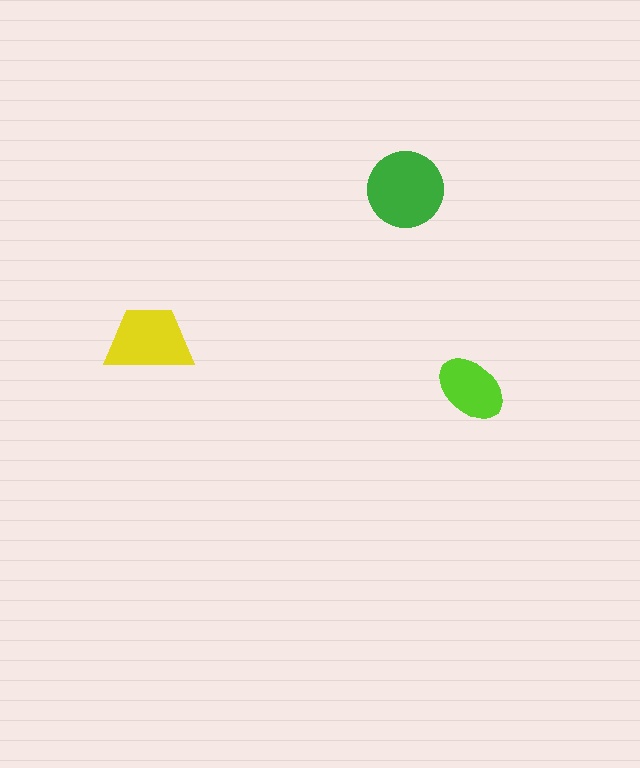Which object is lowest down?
The lime ellipse is bottommost.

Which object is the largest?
The green circle.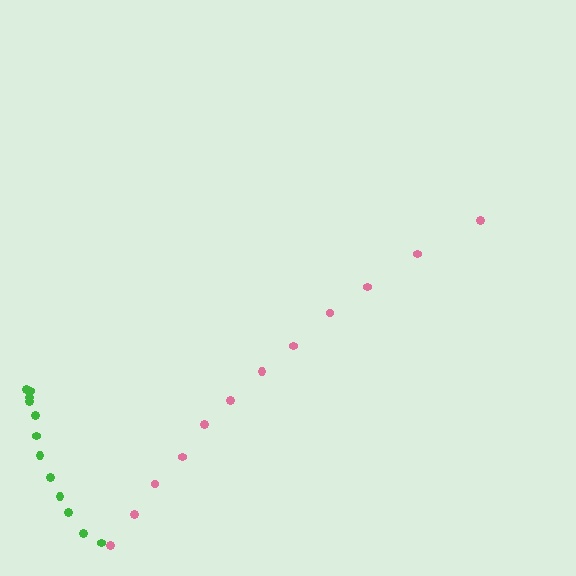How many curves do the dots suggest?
There are 2 distinct paths.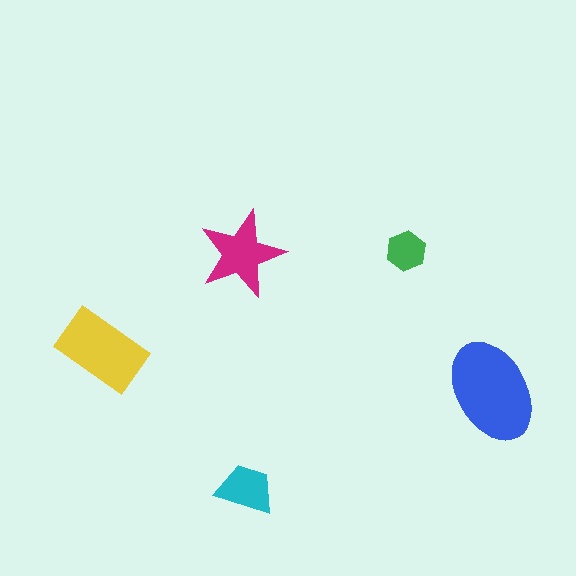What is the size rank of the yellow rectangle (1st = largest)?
2nd.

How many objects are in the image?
There are 5 objects in the image.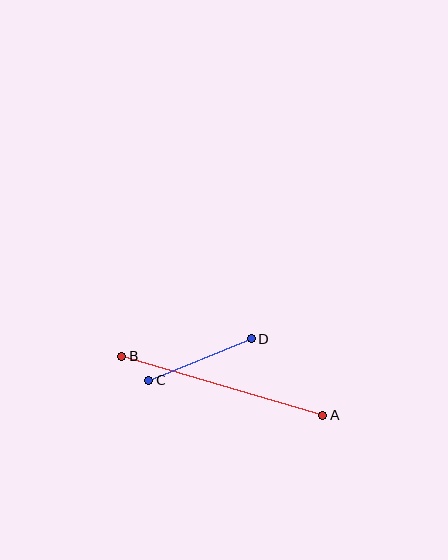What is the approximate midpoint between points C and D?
The midpoint is at approximately (200, 360) pixels.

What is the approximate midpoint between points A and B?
The midpoint is at approximately (222, 386) pixels.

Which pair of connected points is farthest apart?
Points A and B are farthest apart.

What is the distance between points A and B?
The distance is approximately 209 pixels.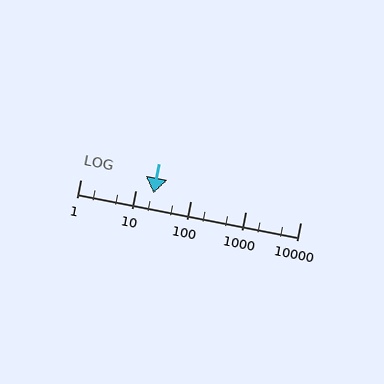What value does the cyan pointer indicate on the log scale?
The pointer indicates approximately 21.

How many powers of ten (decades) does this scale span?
The scale spans 4 decades, from 1 to 10000.